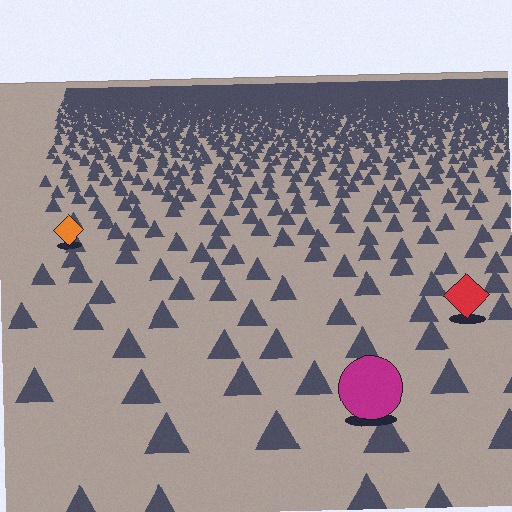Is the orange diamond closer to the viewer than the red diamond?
No. The red diamond is closer — you can tell from the texture gradient: the ground texture is coarser near it.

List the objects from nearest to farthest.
From nearest to farthest: the magenta circle, the red diamond, the orange diamond.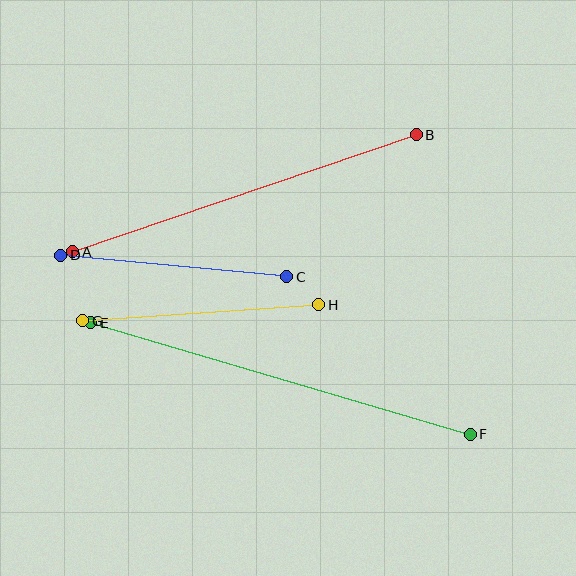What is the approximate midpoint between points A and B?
The midpoint is at approximately (245, 193) pixels.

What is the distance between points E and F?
The distance is approximately 396 pixels.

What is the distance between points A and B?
The distance is approximately 363 pixels.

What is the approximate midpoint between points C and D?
The midpoint is at approximately (174, 266) pixels.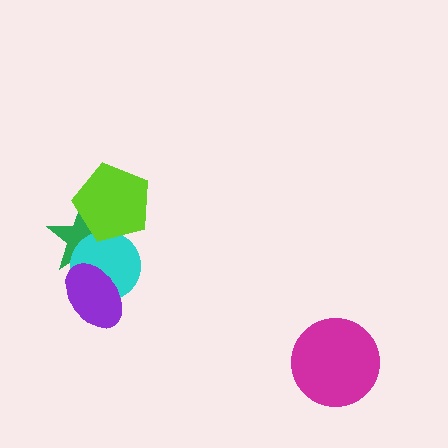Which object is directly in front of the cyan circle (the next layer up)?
The purple ellipse is directly in front of the cyan circle.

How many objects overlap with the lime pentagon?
2 objects overlap with the lime pentagon.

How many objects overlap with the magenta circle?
0 objects overlap with the magenta circle.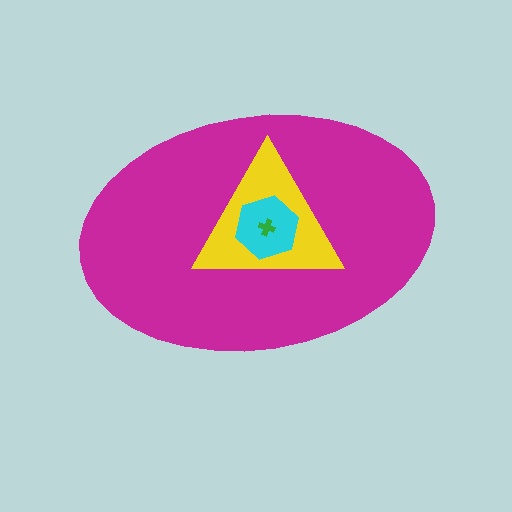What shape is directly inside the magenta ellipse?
The yellow triangle.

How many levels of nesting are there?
4.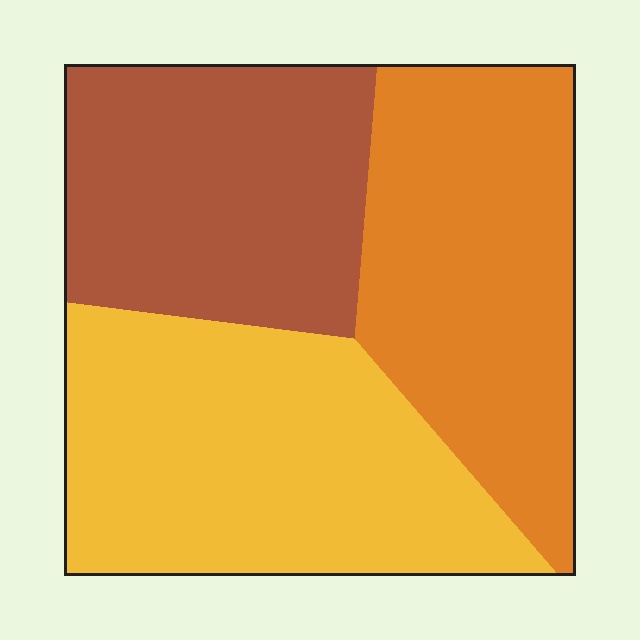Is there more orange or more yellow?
Yellow.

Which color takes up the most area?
Yellow, at roughly 40%.